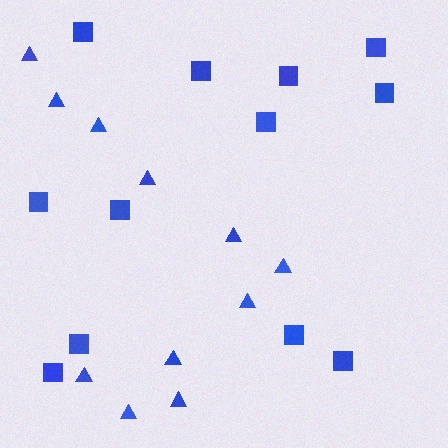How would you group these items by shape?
There are 2 groups: one group of squares (12) and one group of triangles (11).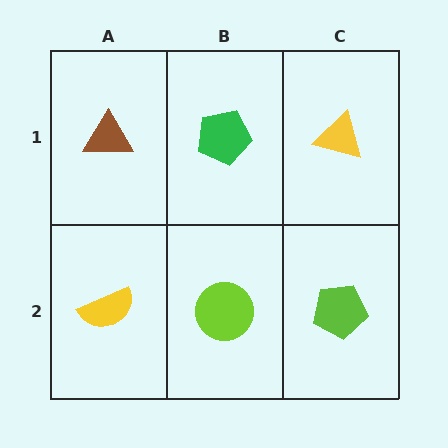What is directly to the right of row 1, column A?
A green pentagon.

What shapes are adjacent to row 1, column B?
A lime circle (row 2, column B), a brown triangle (row 1, column A), a yellow triangle (row 1, column C).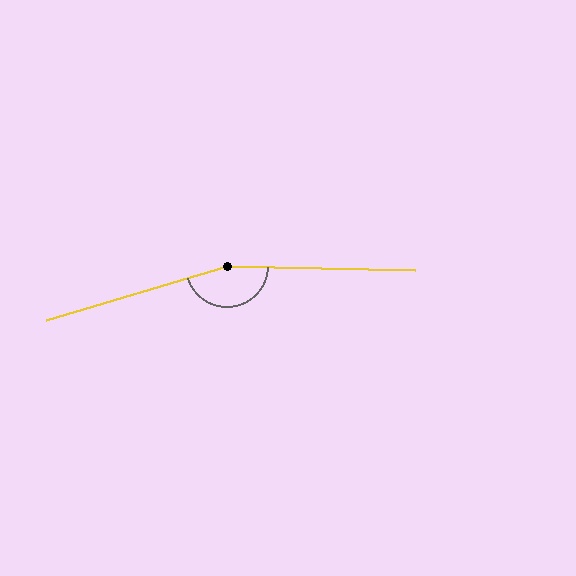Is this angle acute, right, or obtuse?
It is obtuse.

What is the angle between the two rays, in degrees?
Approximately 162 degrees.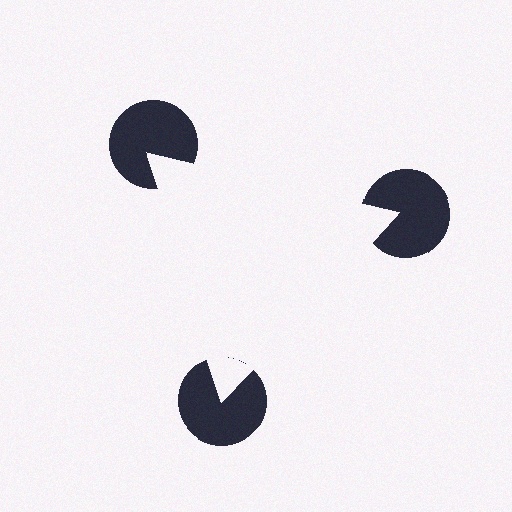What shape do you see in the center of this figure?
An illusory triangle — its edges are inferred from the aligned wedge cuts in the pac-man discs, not physically drawn.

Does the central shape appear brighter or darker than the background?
It typically appears slightly brighter than the background, even though no actual brightness change is drawn.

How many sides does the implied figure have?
3 sides.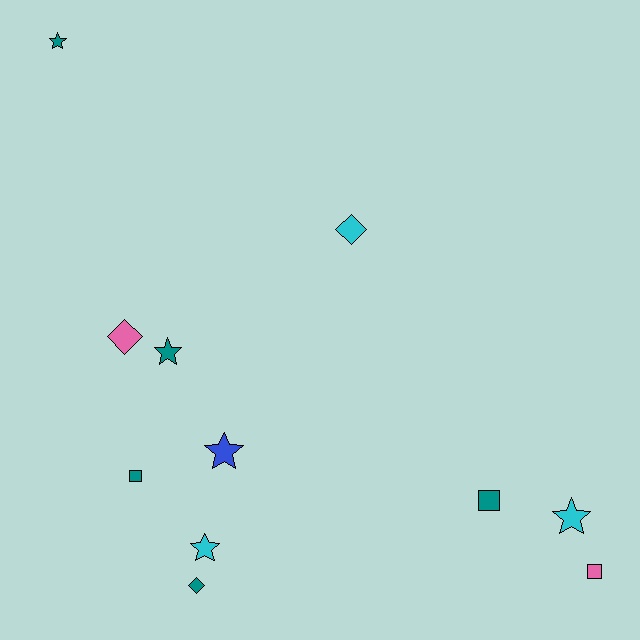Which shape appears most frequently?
Star, with 5 objects.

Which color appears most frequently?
Teal, with 5 objects.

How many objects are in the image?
There are 11 objects.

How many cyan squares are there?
There are no cyan squares.